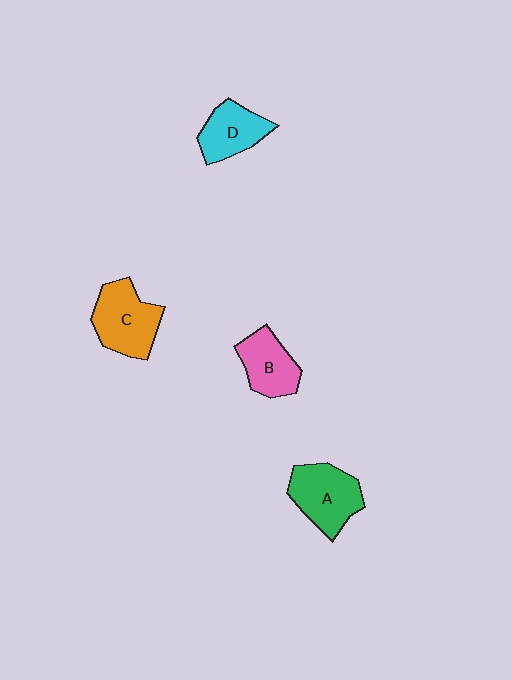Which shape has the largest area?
Shape C (orange).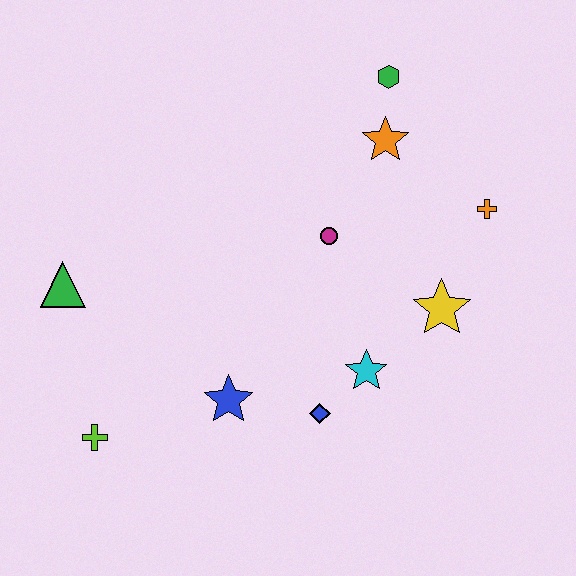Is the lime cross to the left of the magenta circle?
Yes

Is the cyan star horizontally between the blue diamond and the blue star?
No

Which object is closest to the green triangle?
The lime cross is closest to the green triangle.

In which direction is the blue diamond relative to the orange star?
The blue diamond is below the orange star.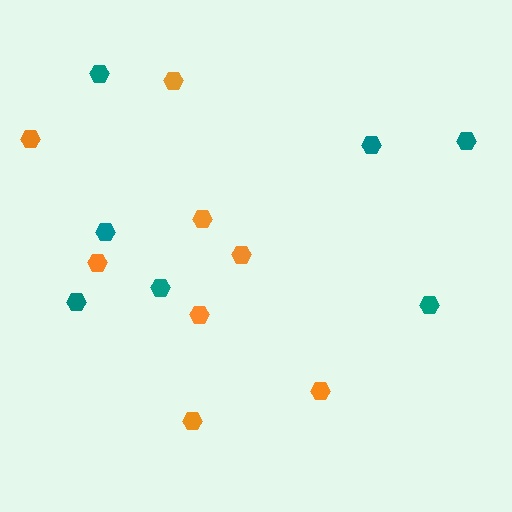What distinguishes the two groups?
There are 2 groups: one group of teal hexagons (7) and one group of orange hexagons (8).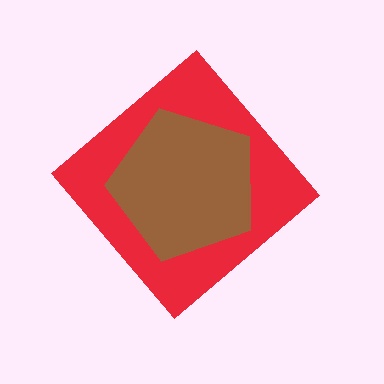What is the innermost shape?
The brown pentagon.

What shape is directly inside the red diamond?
The brown pentagon.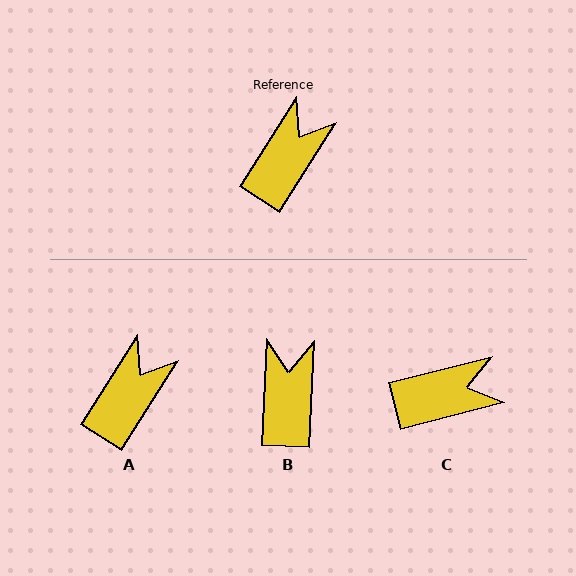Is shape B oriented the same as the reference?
No, it is off by about 30 degrees.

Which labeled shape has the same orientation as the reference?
A.